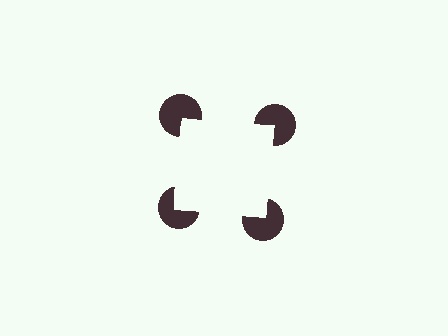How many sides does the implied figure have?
4 sides.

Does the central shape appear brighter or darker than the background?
It typically appears slightly brighter than the background, even though no actual brightness change is drawn.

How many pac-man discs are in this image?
There are 4 — one at each vertex of the illusory square.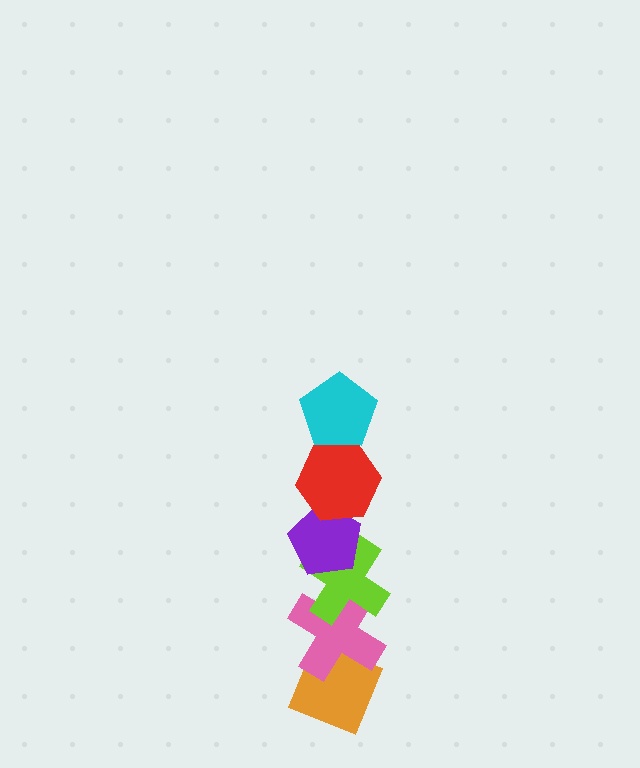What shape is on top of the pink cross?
The lime cross is on top of the pink cross.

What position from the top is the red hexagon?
The red hexagon is 2nd from the top.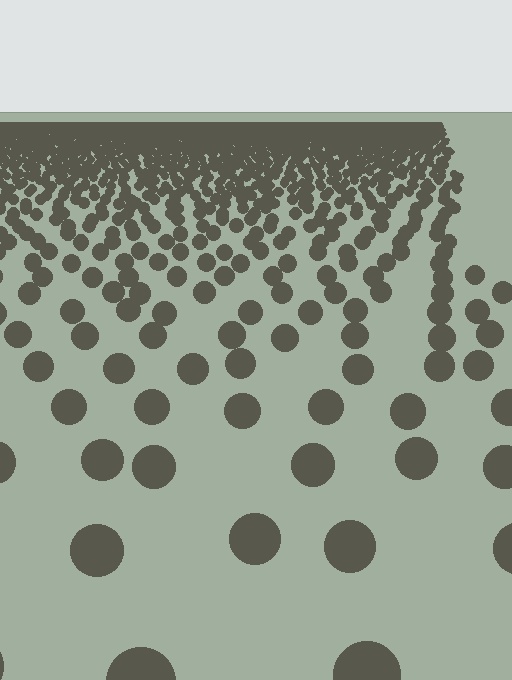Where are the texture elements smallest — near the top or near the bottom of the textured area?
Near the top.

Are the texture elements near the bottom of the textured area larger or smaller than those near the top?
Larger. Near the bottom, elements are closer to the viewer and appear at a bigger on-screen size.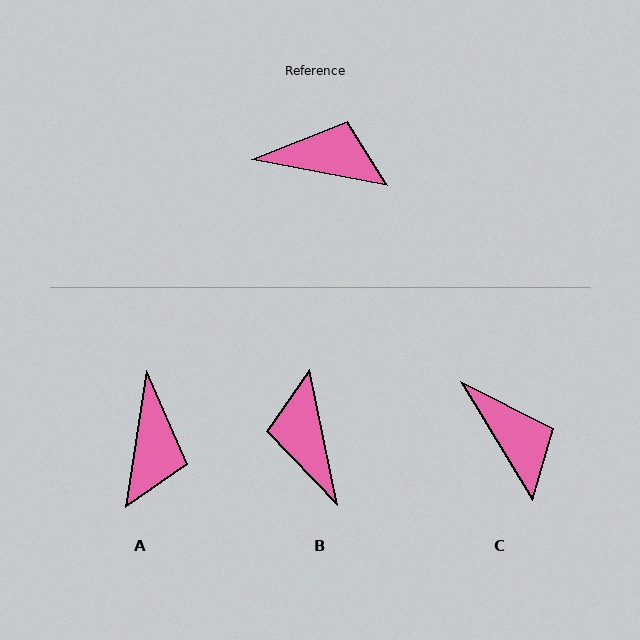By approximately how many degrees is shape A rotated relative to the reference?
Approximately 88 degrees clockwise.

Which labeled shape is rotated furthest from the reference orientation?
B, about 112 degrees away.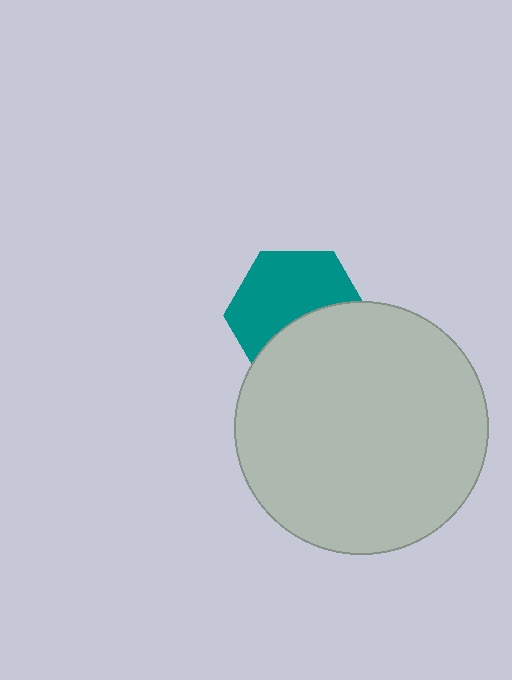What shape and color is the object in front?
The object in front is a light gray circle.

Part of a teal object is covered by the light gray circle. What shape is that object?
It is a hexagon.